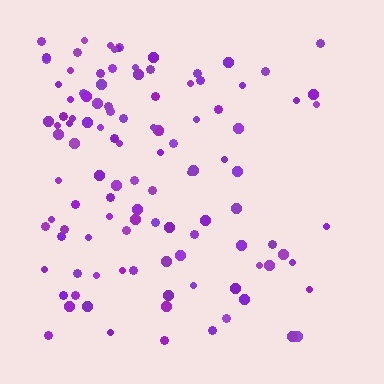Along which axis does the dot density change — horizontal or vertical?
Horizontal.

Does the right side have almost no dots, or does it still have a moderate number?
Still a moderate number, just noticeably fewer than the left.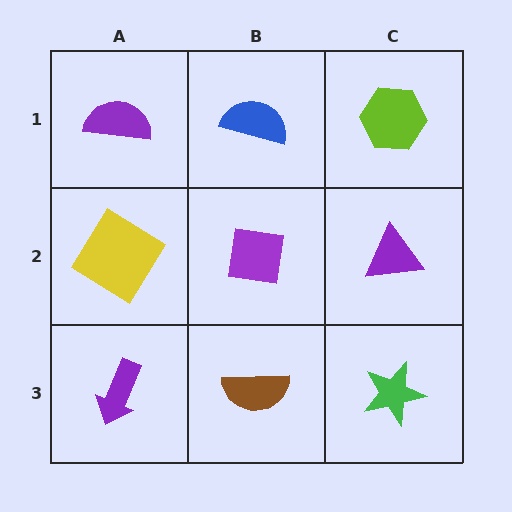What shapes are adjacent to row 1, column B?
A purple square (row 2, column B), a purple semicircle (row 1, column A), a lime hexagon (row 1, column C).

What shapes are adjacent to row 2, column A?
A purple semicircle (row 1, column A), a purple arrow (row 3, column A), a purple square (row 2, column B).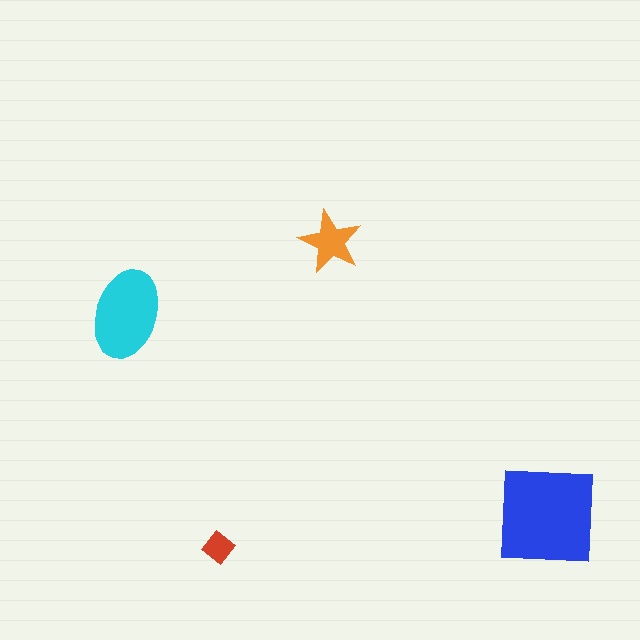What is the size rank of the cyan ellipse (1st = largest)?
2nd.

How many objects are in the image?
There are 4 objects in the image.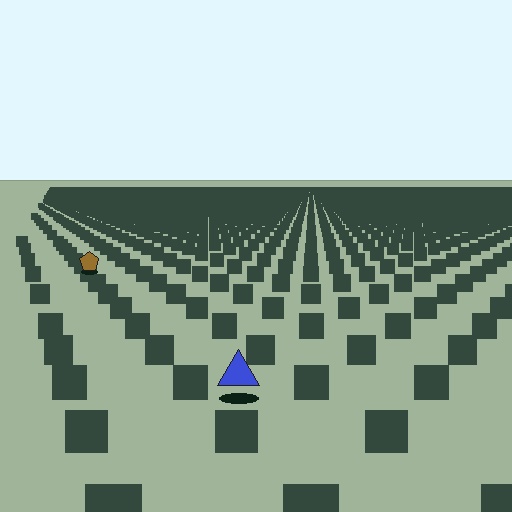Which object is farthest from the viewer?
The brown pentagon is farthest from the viewer. It appears smaller and the ground texture around it is denser.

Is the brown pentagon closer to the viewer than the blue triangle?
No. The blue triangle is closer — you can tell from the texture gradient: the ground texture is coarser near it.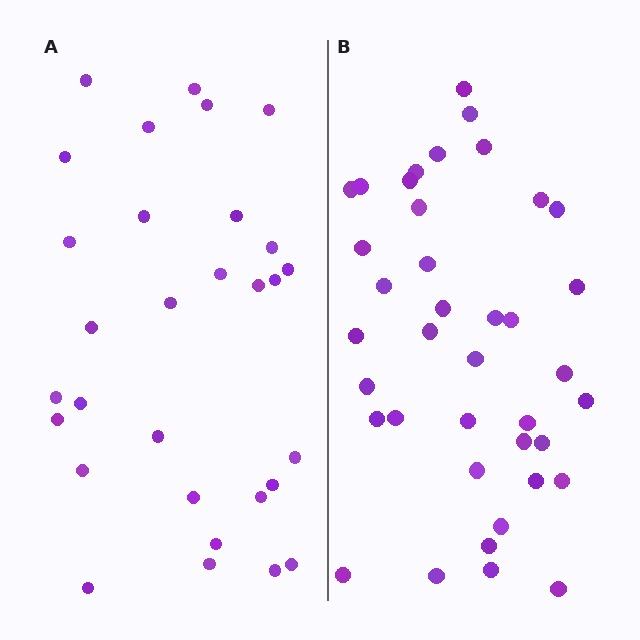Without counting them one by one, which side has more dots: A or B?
Region B (the right region) has more dots.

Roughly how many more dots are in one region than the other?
Region B has roughly 8 or so more dots than region A.